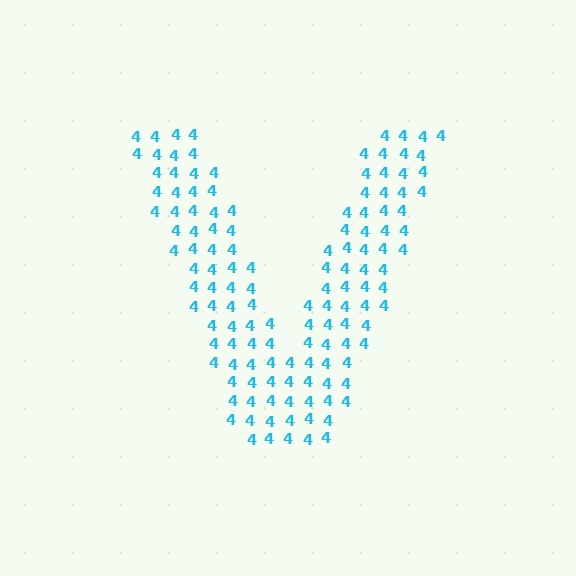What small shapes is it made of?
It is made of small digit 4's.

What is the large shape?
The large shape is the letter V.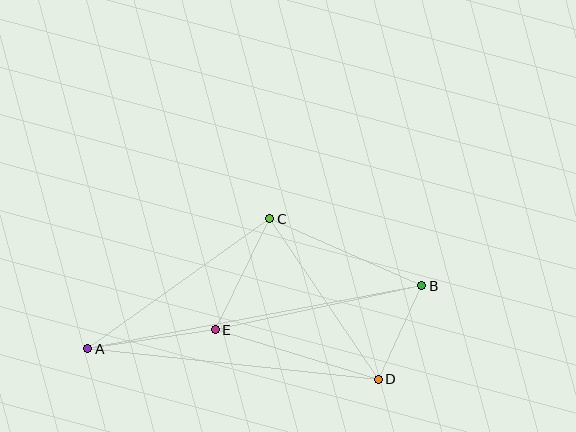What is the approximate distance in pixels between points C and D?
The distance between C and D is approximately 194 pixels.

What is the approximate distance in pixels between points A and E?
The distance between A and E is approximately 129 pixels.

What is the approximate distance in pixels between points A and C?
The distance between A and C is approximately 224 pixels.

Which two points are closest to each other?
Points B and D are closest to each other.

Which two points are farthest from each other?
Points A and B are farthest from each other.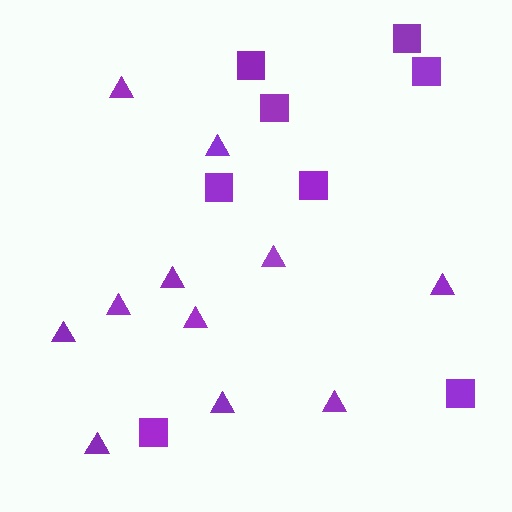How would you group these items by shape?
There are 2 groups: one group of triangles (11) and one group of squares (8).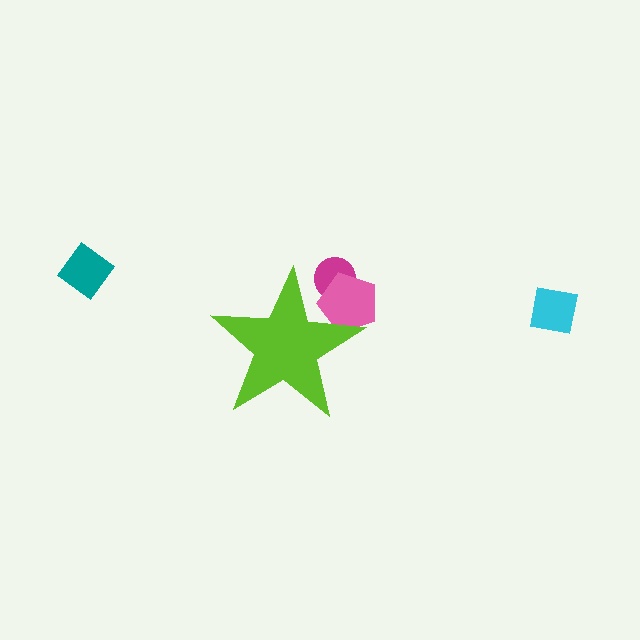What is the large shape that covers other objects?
A lime star.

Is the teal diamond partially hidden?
No, the teal diamond is fully visible.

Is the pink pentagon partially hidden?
Yes, the pink pentagon is partially hidden behind the lime star.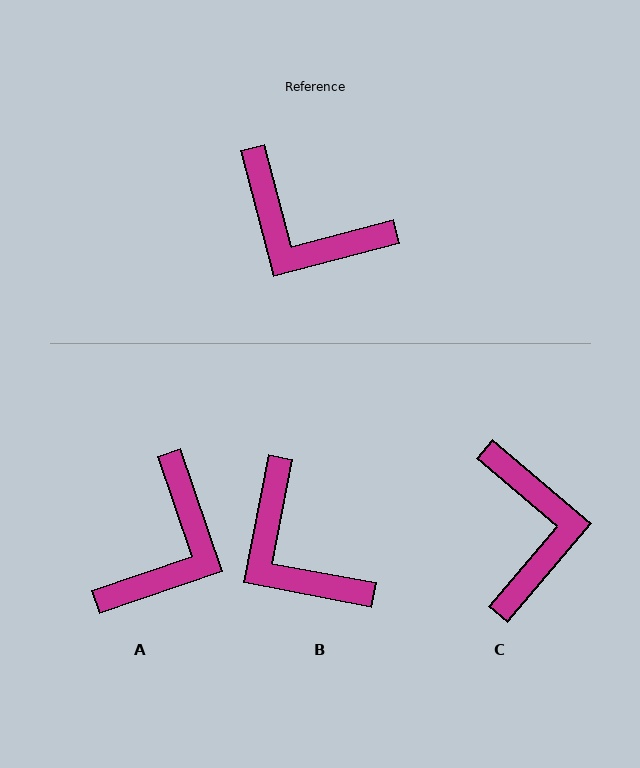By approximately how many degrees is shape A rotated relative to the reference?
Approximately 94 degrees counter-clockwise.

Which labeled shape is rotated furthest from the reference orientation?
C, about 125 degrees away.